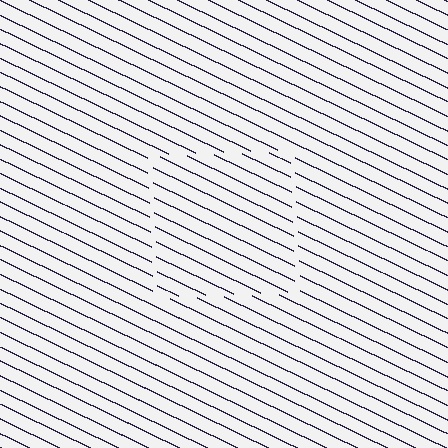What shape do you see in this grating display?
An illusory square. The interior of the shape contains the same grating, shifted by half a period — the contour is defined by the phase discontinuity where line-ends from the inner and outer gratings abut.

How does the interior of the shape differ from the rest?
The interior of the shape contains the same grating, shifted by half a period — the contour is defined by the phase discontinuity where line-ends from the inner and outer gratings abut.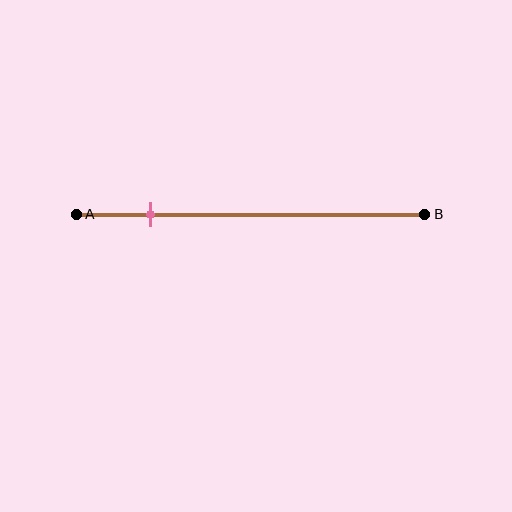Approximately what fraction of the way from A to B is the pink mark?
The pink mark is approximately 20% of the way from A to B.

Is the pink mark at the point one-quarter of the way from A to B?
No, the mark is at about 20% from A, not at the 25% one-quarter point.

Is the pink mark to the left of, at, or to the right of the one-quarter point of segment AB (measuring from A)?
The pink mark is to the left of the one-quarter point of segment AB.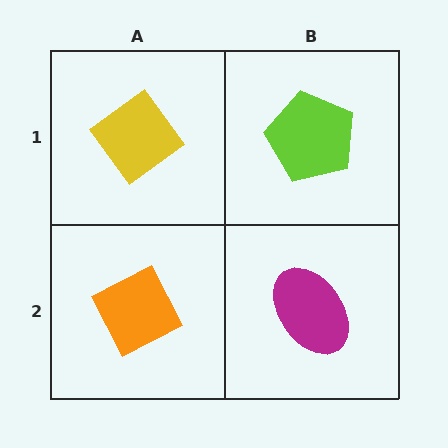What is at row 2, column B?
A magenta ellipse.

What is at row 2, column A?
An orange diamond.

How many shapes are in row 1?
2 shapes.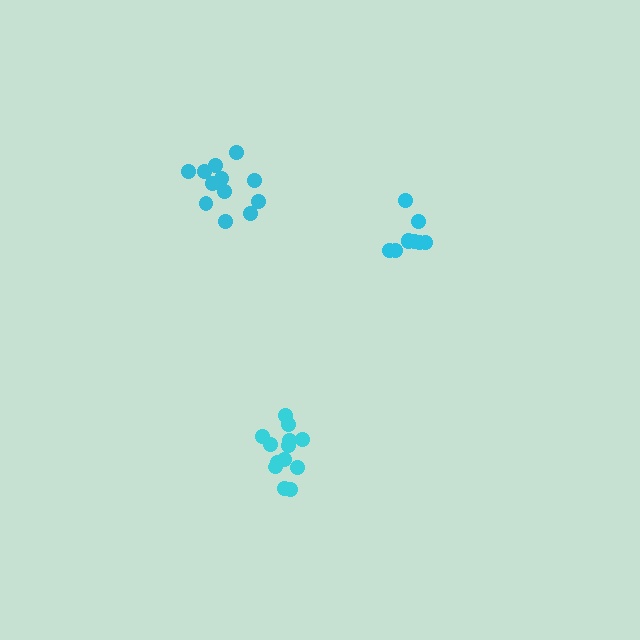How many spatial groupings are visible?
There are 3 spatial groupings.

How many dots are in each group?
Group 1: 9 dots, Group 2: 13 dots, Group 3: 12 dots (34 total).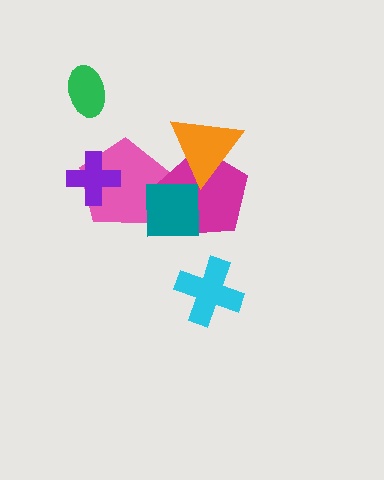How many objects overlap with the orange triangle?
2 objects overlap with the orange triangle.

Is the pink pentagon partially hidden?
Yes, it is partially covered by another shape.